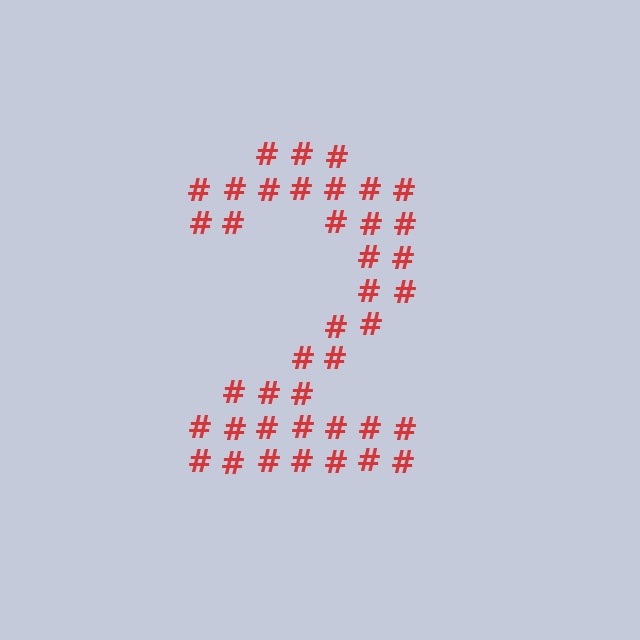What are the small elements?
The small elements are hash symbols.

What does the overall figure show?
The overall figure shows the digit 2.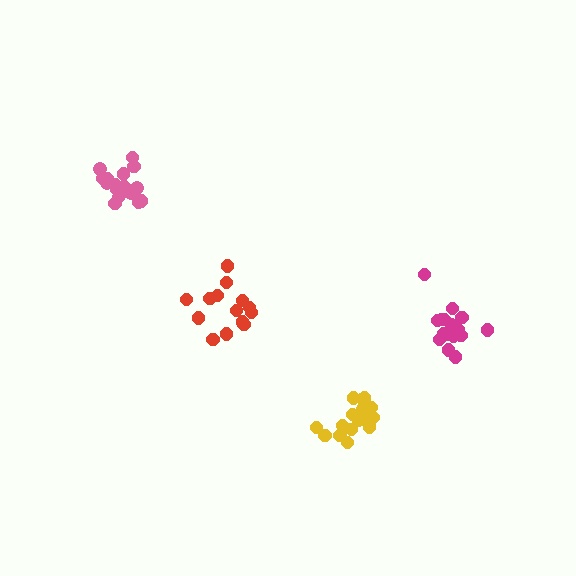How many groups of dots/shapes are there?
There are 4 groups.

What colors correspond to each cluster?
The clusters are colored: red, pink, magenta, yellow.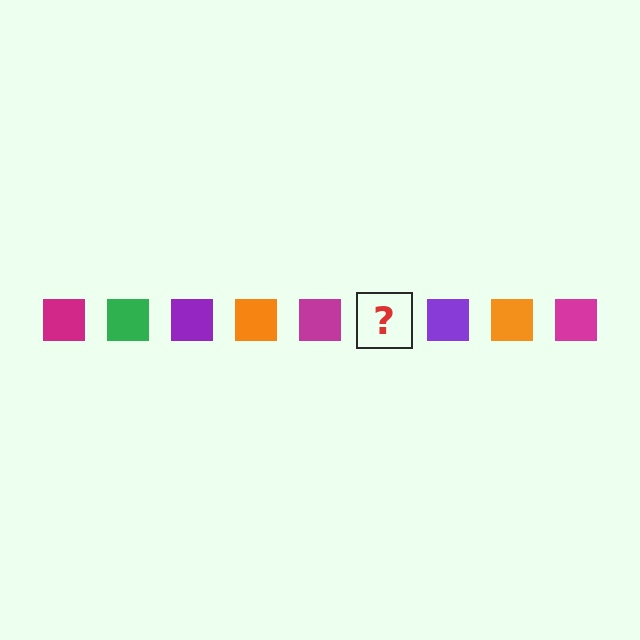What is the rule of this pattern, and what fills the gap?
The rule is that the pattern cycles through magenta, green, purple, orange squares. The gap should be filled with a green square.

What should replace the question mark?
The question mark should be replaced with a green square.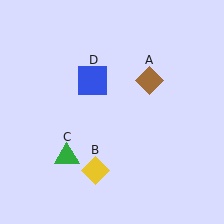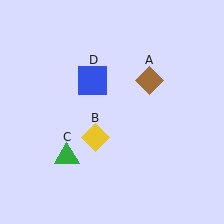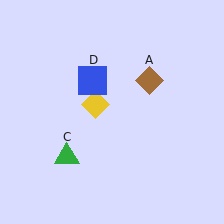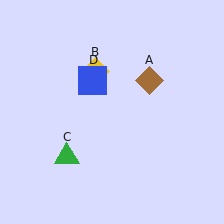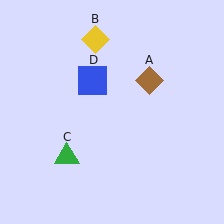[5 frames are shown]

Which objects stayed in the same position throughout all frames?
Brown diamond (object A) and green triangle (object C) and blue square (object D) remained stationary.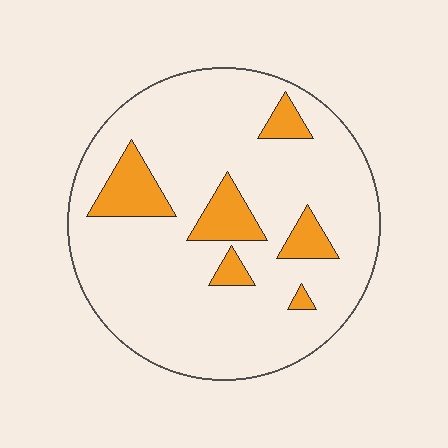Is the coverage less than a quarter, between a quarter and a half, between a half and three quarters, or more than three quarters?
Less than a quarter.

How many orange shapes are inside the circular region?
6.